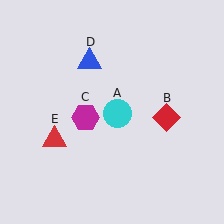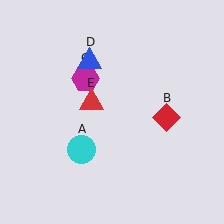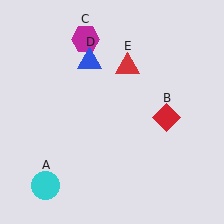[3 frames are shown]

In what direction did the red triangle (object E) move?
The red triangle (object E) moved up and to the right.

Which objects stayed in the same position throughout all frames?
Red diamond (object B) and blue triangle (object D) remained stationary.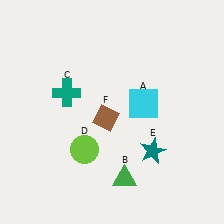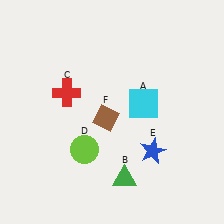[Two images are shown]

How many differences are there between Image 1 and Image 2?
There are 2 differences between the two images.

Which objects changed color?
C changed from teal to red. E changed from teal to blue.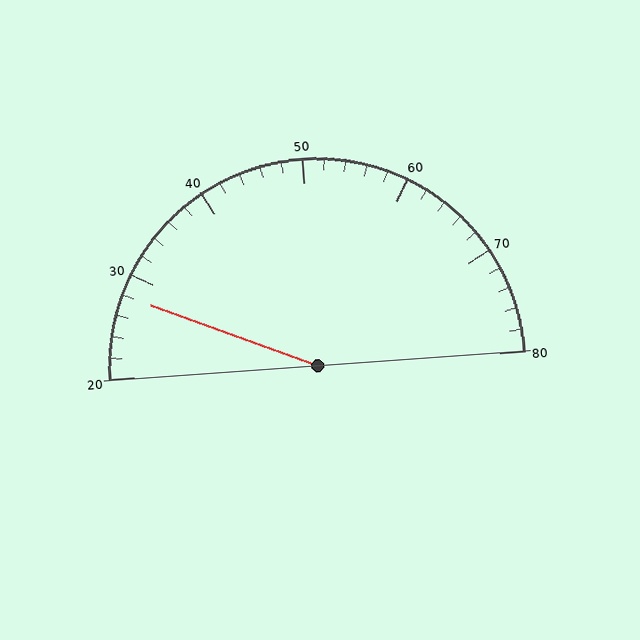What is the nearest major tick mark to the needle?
The nearest major tick mark is 30.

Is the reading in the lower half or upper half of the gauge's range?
The reading is in the lower half of the range (20 to 80).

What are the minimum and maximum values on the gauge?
The gauge ranges from 20 to 80.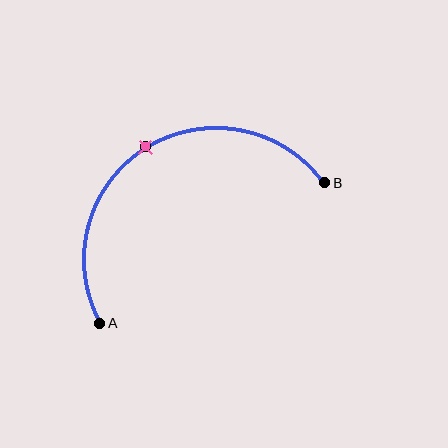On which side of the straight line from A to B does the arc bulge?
The arc bulges above the straight line connecting A and B.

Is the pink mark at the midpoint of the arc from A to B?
Yes. The pink mark lies on the arc at equal arc-length from both A and B — it is the arc midpoint.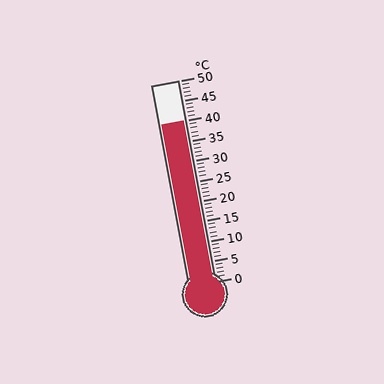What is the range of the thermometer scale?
The thermometer scale ranges from 0°C to 50°C.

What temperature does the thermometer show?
The thermometer shows approximately 40°C.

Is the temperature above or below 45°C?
The temperature is below 45°C.